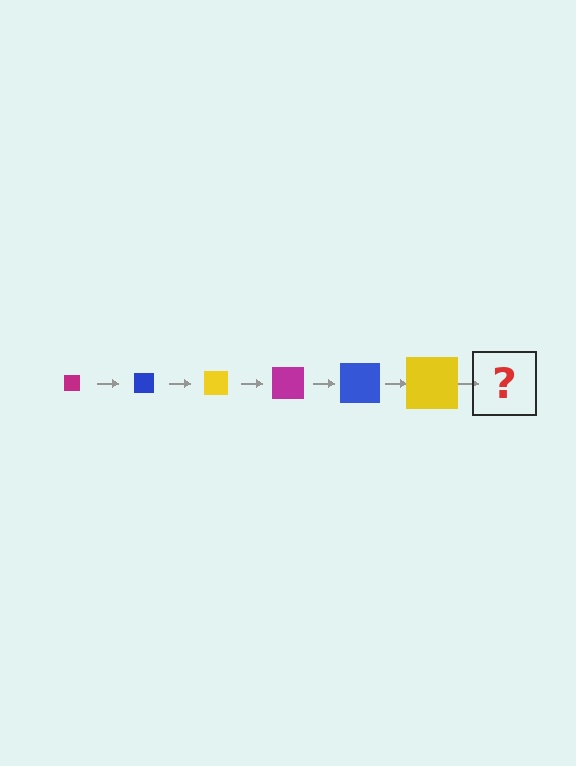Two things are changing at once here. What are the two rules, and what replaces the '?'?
The two rules are that the square grows larger each step and the color cycles through magenta, blue, and yellow. The '?' should be a magenta square, larger than the previous one.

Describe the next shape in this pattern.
It should be a magenta square, larger than the previous one.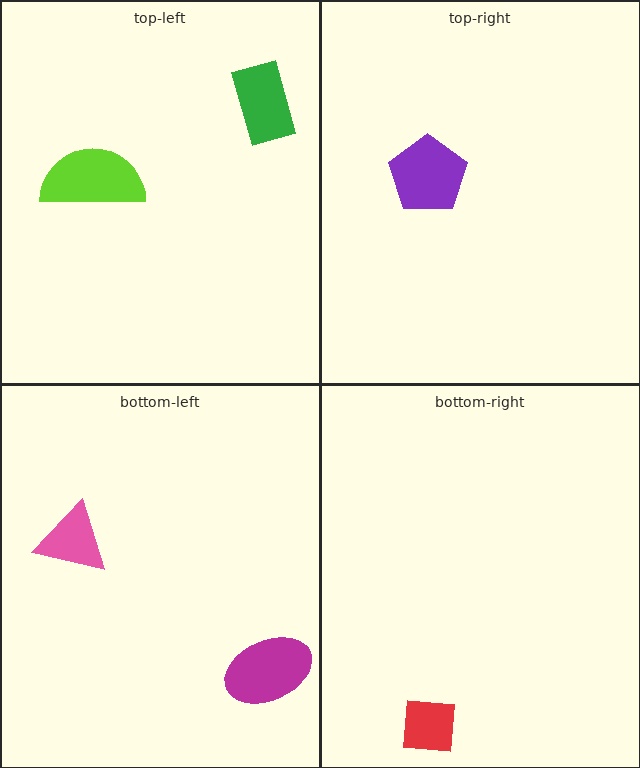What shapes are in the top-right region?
The purple pentagon.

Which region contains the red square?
The bottom-right region.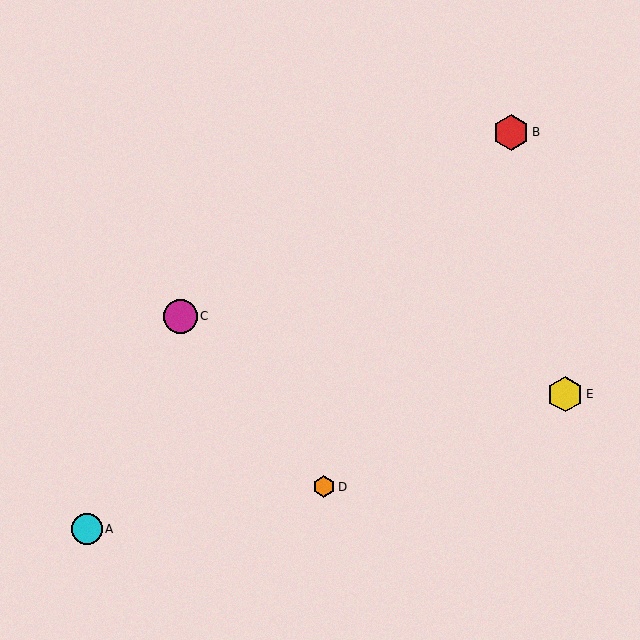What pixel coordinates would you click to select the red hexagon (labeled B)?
Click at (511, 132) to select the red hexagon B.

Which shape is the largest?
The red hexagon (labeled B) is the largest.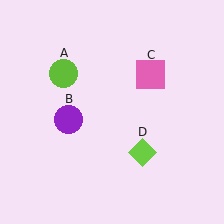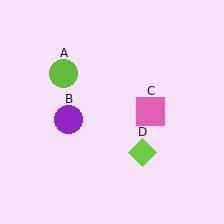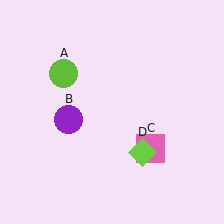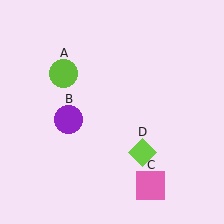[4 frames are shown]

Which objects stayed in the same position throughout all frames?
Lime circle (object A) and purple circle (object B) and lime diamond (object D) remained stationary.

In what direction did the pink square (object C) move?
The pink square (object C) moved down.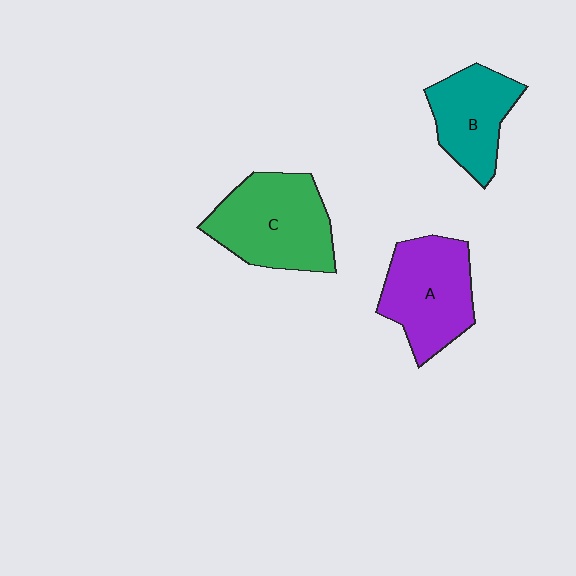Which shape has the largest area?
Shape C (green).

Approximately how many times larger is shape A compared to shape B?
Approximately 1.2 times.